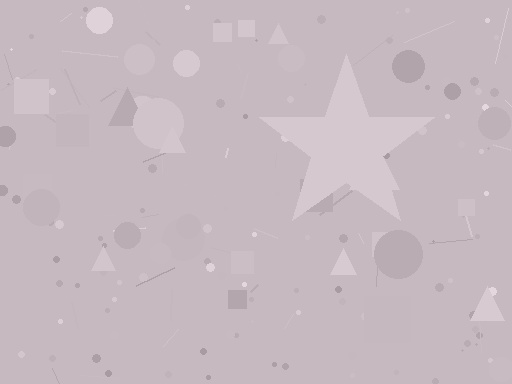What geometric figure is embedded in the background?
A star is embedded in the background.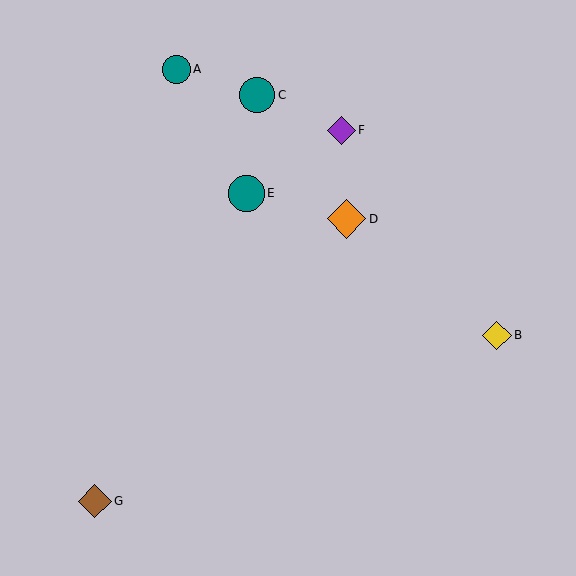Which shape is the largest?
The orange diamond (labeled D) is the largest.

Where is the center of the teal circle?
The center of the teal circle is at (257, 95).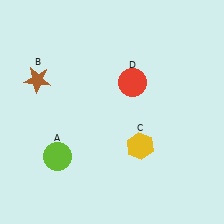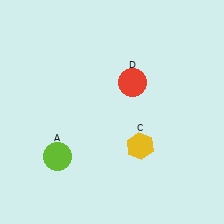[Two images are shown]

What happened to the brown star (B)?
The brown star (B) was removed in Image 2. It was in the top-left area of Image 1.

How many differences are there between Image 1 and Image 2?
There is 1 difference between the two images.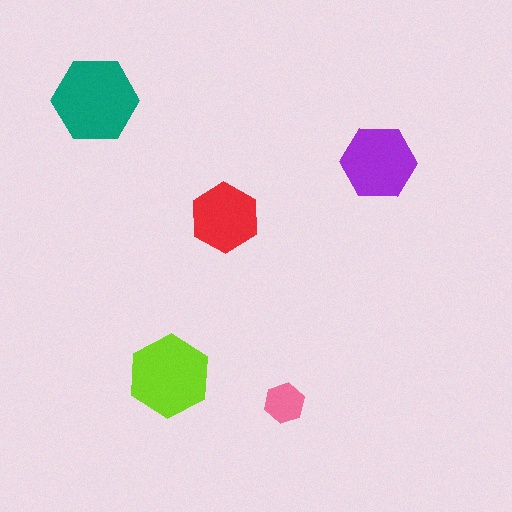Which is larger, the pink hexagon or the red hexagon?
The red one.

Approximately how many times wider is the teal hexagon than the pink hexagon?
About 2 times wider.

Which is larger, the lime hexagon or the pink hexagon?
The lime one.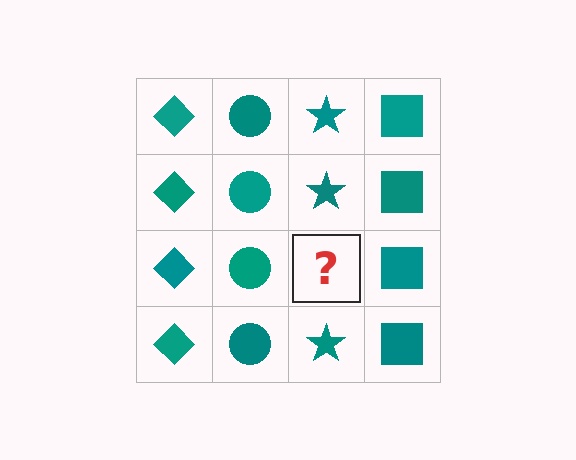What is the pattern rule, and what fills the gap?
The rule is that each column has a consistent shape. The gap should be filled with a teal star.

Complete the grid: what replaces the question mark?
The question mark should be replaced with a teal star.